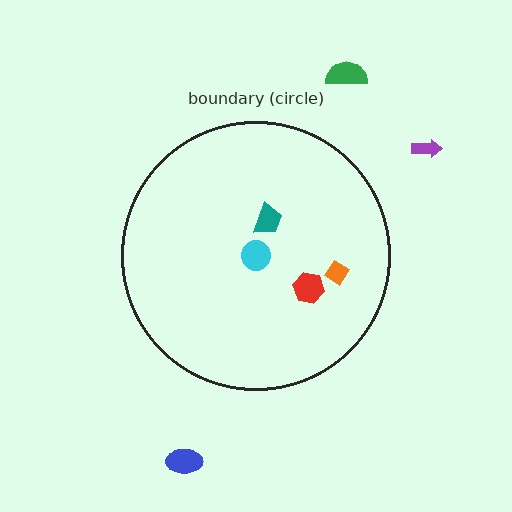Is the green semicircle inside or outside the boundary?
Outside.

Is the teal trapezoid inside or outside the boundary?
Inside.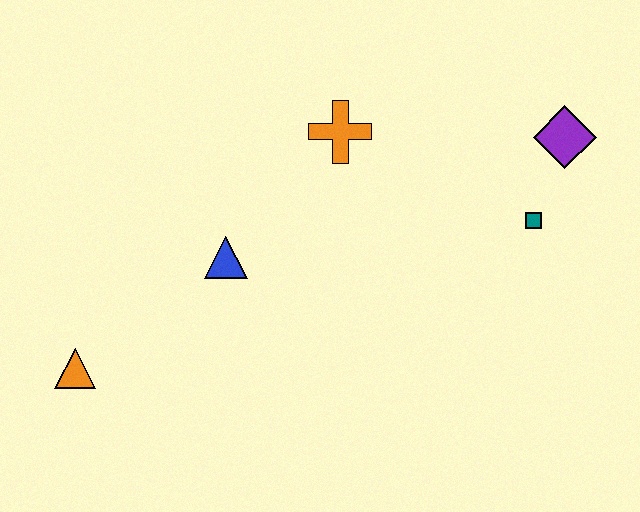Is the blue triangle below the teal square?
Yes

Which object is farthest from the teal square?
The orange triangle is farthest from the teal square.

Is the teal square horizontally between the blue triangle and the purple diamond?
Yes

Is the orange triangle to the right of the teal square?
No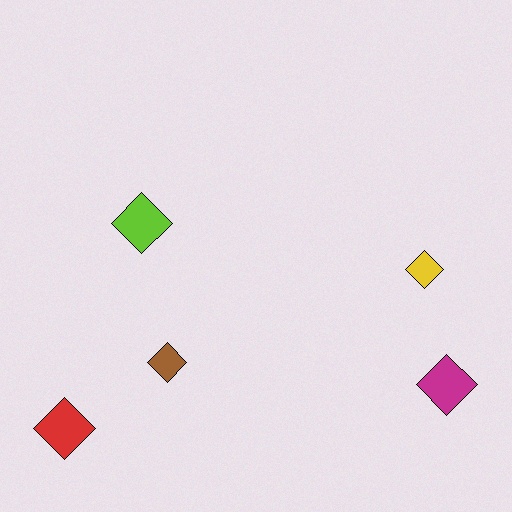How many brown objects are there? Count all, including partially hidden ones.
There is 1 brown object.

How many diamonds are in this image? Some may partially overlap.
There are 5 diamonds.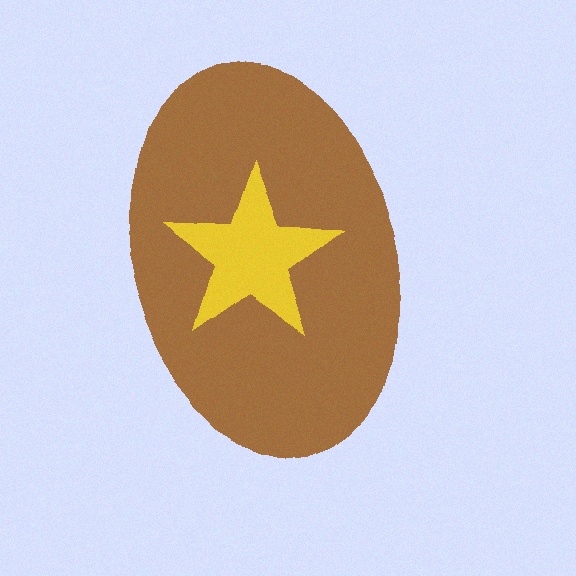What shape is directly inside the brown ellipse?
The yellow star.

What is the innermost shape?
The yellow star.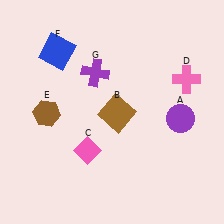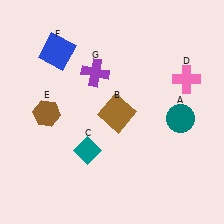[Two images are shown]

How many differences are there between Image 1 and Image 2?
There are 2 differences between the two images.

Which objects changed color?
A changed from purple to teal. C changed from pink to teal.